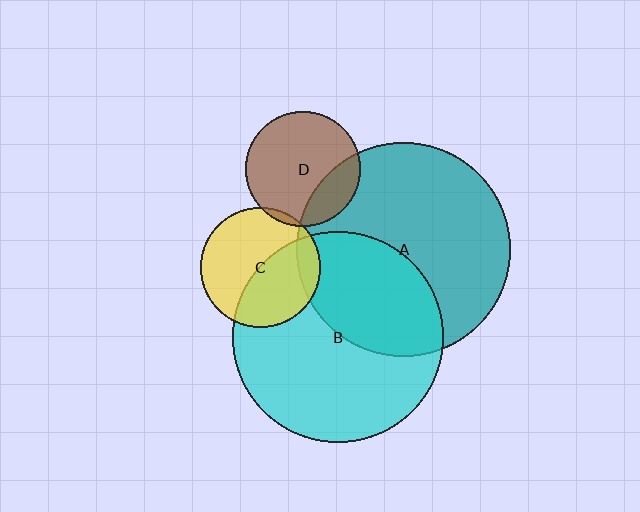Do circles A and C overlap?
Yes.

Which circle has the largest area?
Circle A (teal).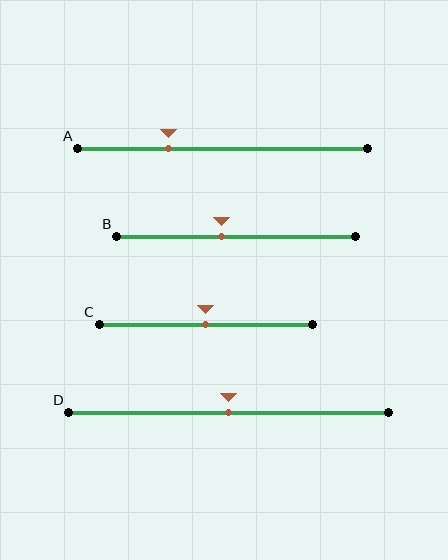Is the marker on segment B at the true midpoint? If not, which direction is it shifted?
No, the marker on segment B is shifted to the left by about 6% of the segment length.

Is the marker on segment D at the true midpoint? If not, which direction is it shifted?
Yes, the marker on segment D is at the true midpoint.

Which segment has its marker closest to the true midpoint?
Segment C has its marker closest to the true midpoint.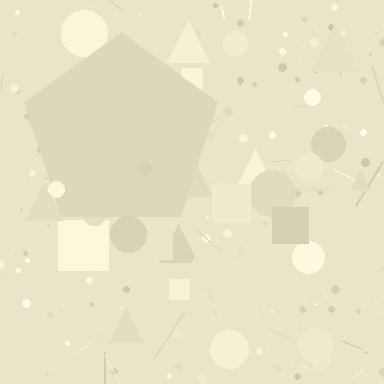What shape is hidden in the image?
A pentagon is hidden in the image.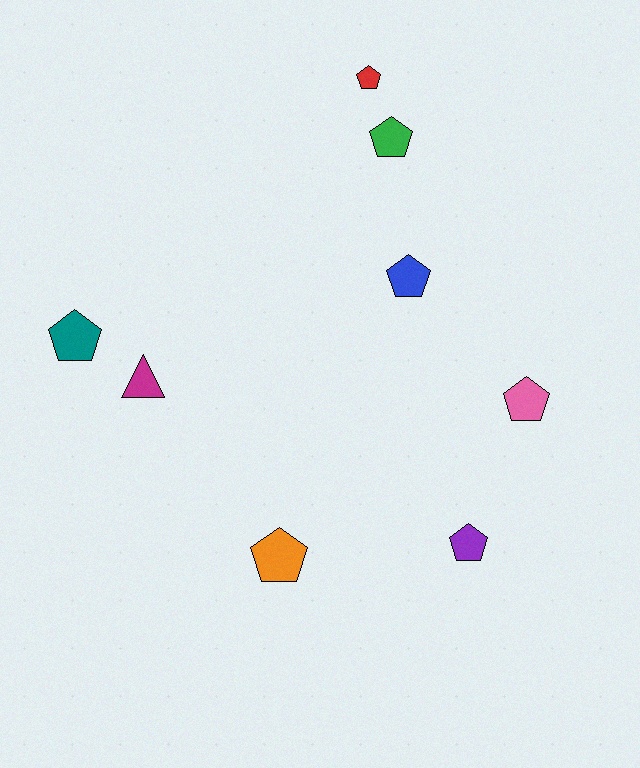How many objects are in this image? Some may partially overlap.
There are 8 objects.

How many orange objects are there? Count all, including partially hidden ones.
There is 1 orange object.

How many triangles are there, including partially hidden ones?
There is 1 triangle.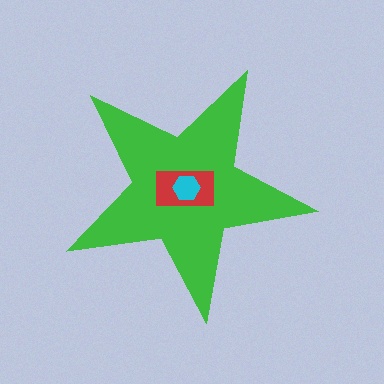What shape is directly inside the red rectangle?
The cyan hexagon.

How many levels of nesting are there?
3.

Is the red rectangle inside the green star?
Yes.